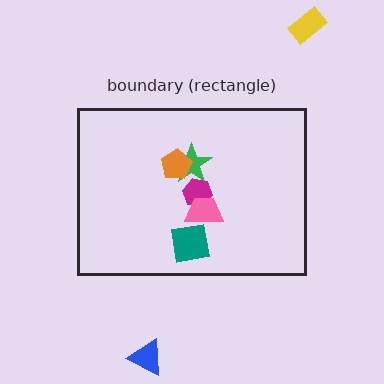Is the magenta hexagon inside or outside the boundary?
Inside.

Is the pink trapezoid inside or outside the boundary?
Inside.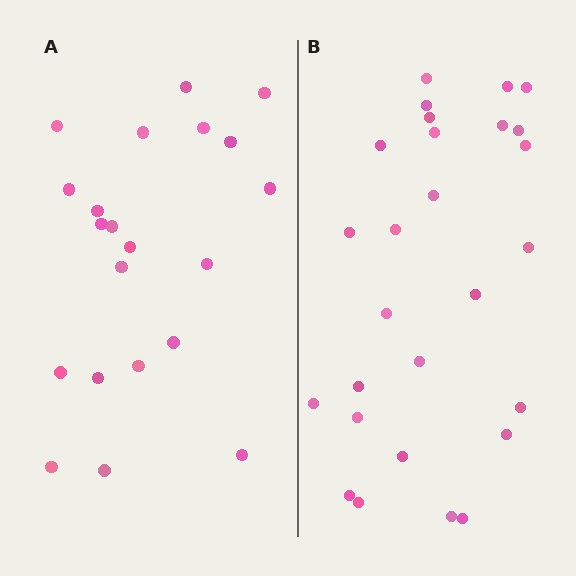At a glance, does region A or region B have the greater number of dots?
Region B (the right region) has more dots.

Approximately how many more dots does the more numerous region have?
Region B has about 6 more dots than region A.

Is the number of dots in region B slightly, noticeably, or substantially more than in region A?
Region B has noticeably more, but not dramatically so. The ratio is roughly 1.3 to 1.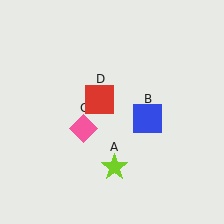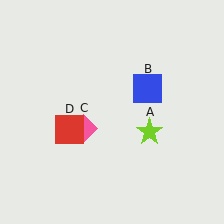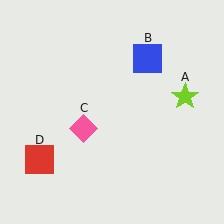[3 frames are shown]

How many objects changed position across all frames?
3 objects changed position: lime star (object A), blue square (object B), red square (object D).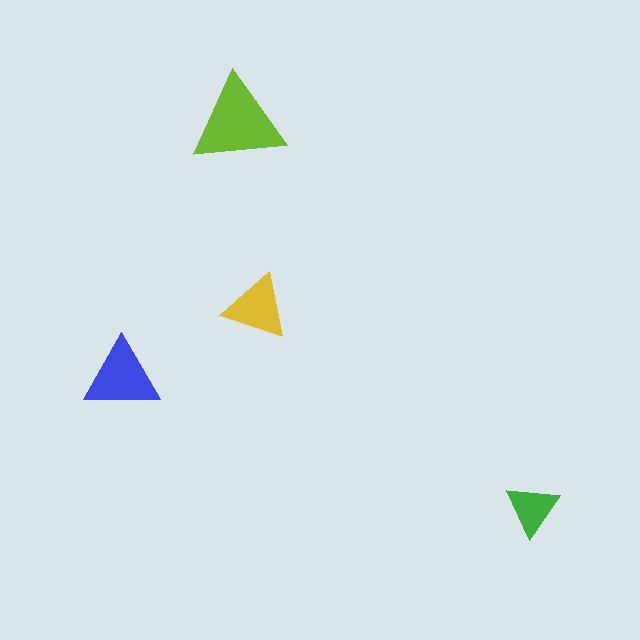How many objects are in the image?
There are 4 objects in the image.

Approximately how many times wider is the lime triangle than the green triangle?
About 1.5 times wider.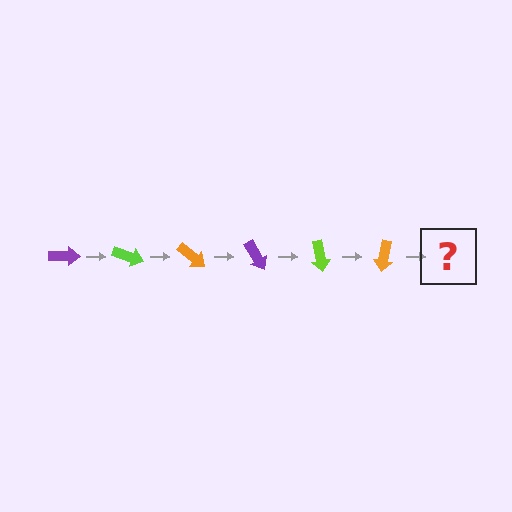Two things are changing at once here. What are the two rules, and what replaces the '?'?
The two rules are that it rotates 20 degrees each step and the color cycles through purple, lime, and orange. The '?' should be a purple arrow, rotated 120 degrees from the start.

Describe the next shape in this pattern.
It should be a purple arrow, rotated 120 degrees from the start.